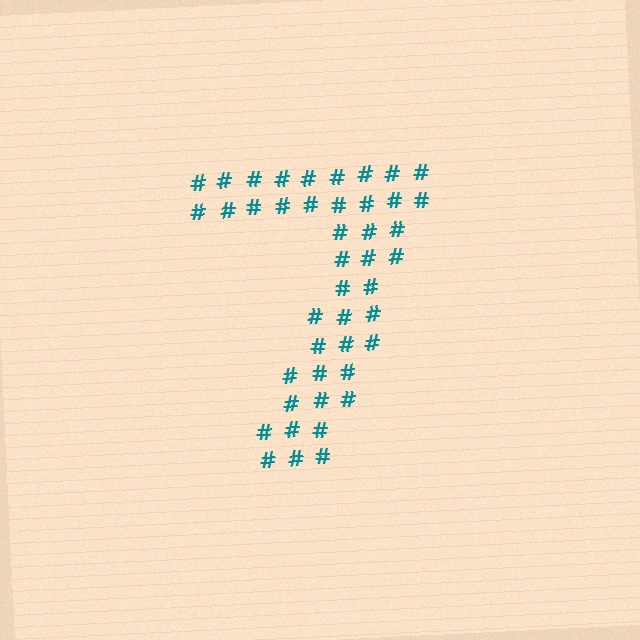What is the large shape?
The large shape is the digit 7.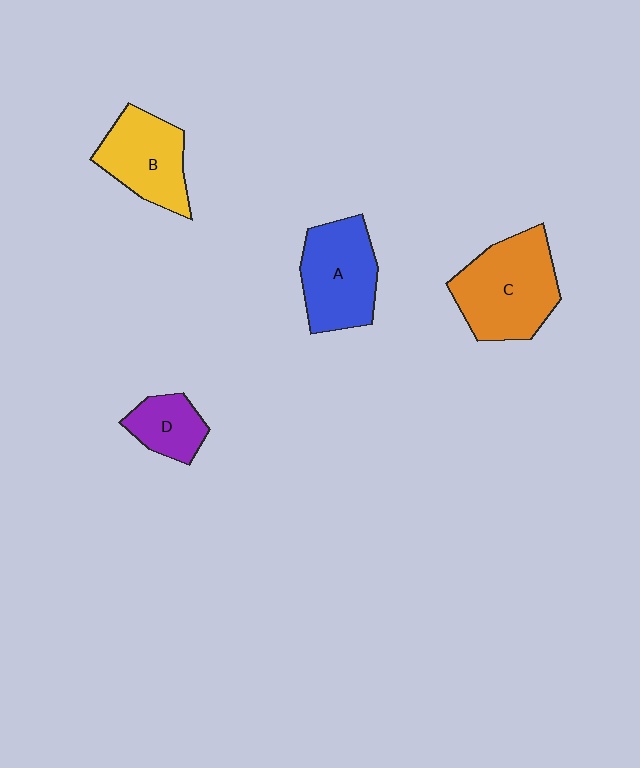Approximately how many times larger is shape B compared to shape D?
Approximately 1.7 times.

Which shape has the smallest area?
Shape D (purple).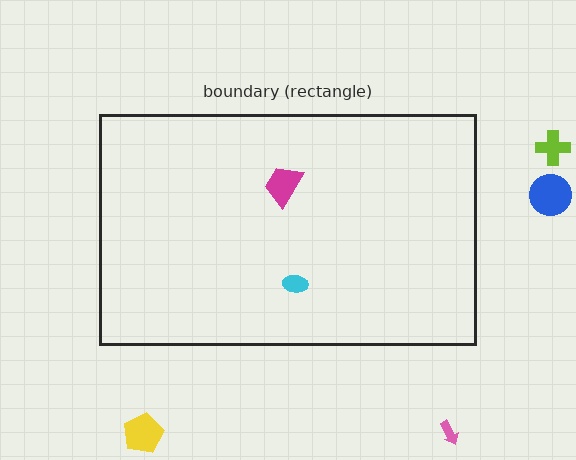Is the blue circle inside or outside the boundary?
Outside.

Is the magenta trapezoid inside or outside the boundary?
Inside.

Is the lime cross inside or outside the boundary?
Outside.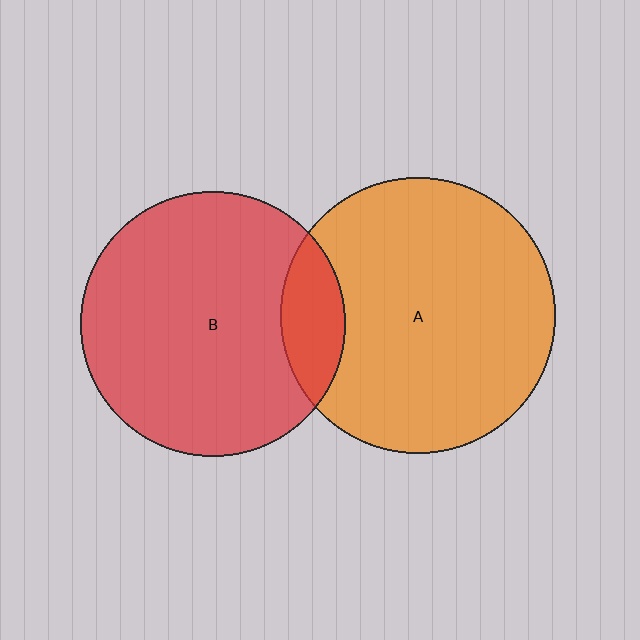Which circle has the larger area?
Circle A (orange).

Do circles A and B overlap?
Yes.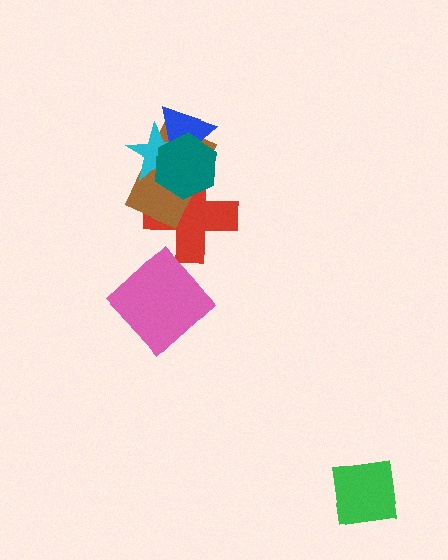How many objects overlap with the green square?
0 objects overlap with the green square.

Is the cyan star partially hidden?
Yes, it is partially covered by another shape.